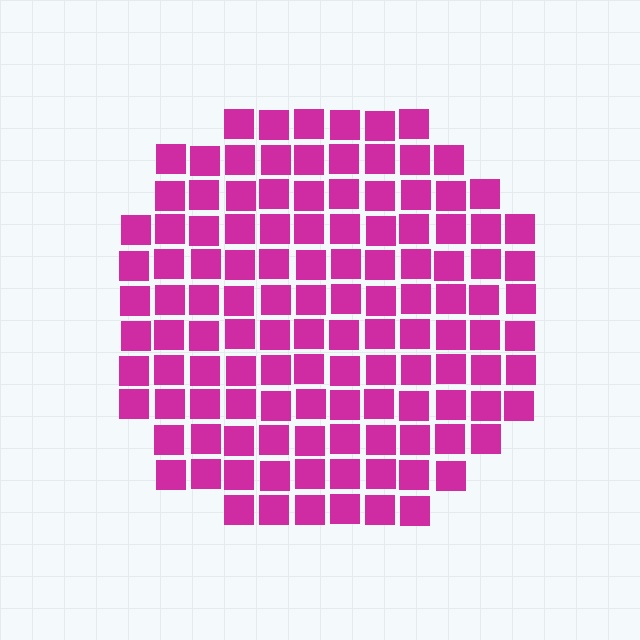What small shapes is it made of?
It is made of small squares.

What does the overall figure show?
The overall figure shows a circle.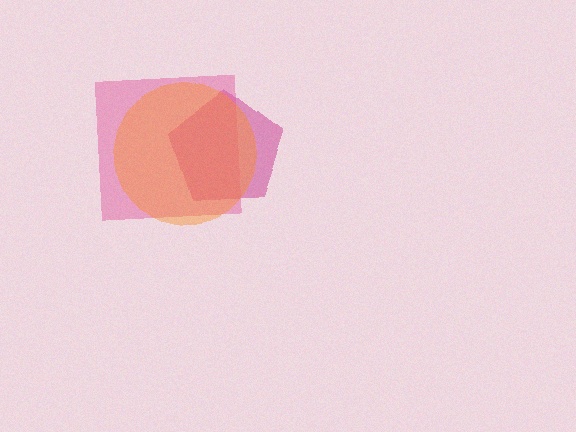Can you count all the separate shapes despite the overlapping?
Yes, there are 3 separate shapes.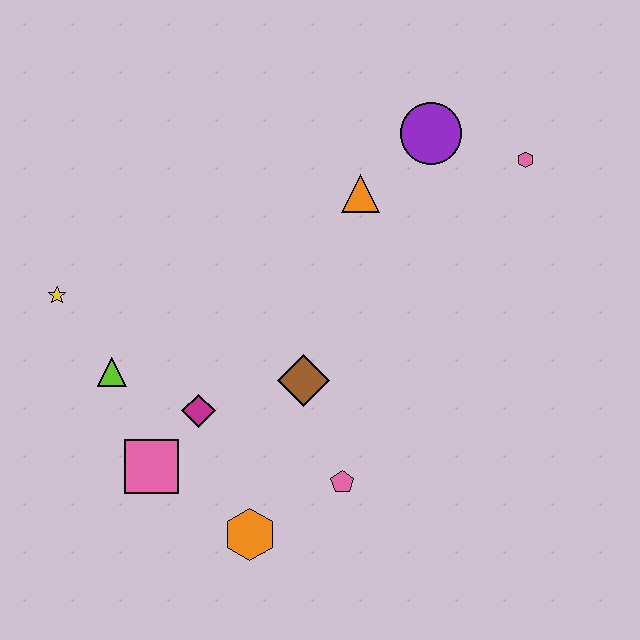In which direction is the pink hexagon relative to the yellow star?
The pink hexagon is to the right of the yellow star.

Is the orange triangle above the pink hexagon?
No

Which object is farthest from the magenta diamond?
The pink hexagon is farthest from the magenta diamond.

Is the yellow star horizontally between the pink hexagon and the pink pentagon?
No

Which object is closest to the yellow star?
The lime triangle is closest to the yellow star.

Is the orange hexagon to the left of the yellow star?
No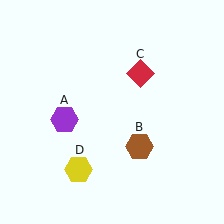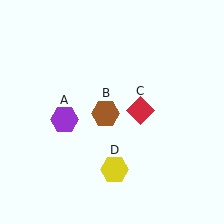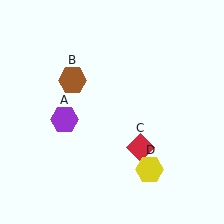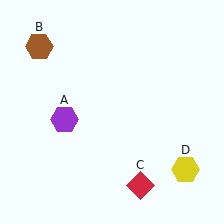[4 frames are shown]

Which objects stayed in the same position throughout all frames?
Purple hexagon (object A) remained stationary.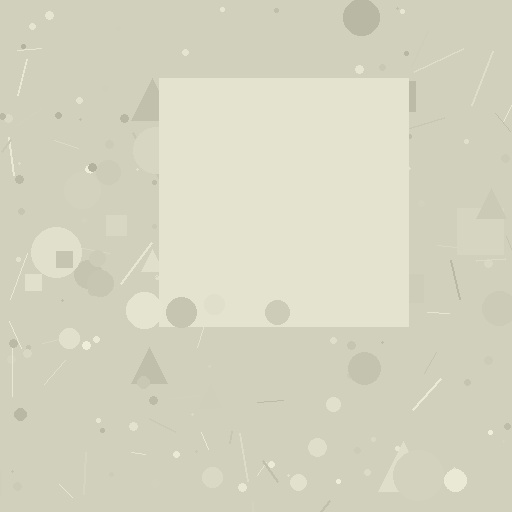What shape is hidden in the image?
A square is hidden in the image.